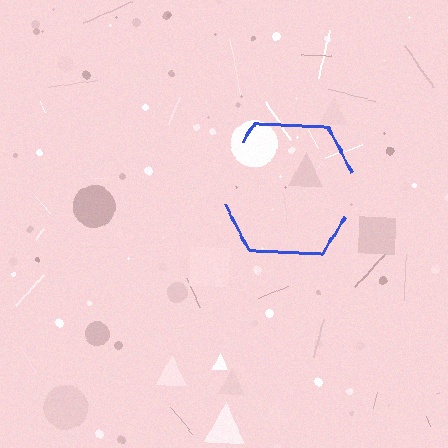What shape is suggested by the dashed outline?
The dashed outline suggests a hexagon.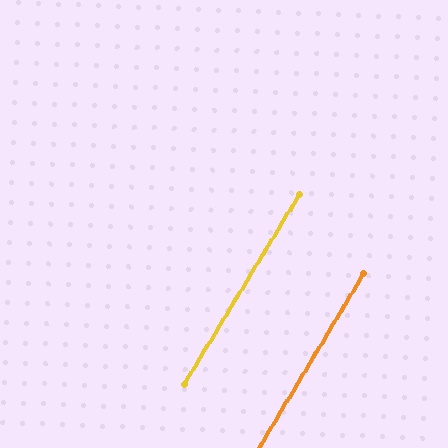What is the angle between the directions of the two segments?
Approximately 0 degrees.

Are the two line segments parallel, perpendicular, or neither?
Parallel — their directions differ by only 0.4°.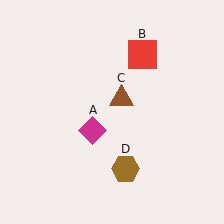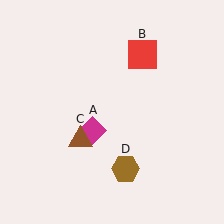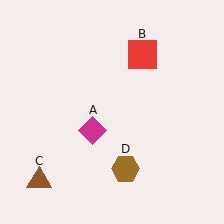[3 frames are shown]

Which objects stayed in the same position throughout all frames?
Magenta diamond (object A) and red square (object B) and brown hexagon (object D) remained stationary.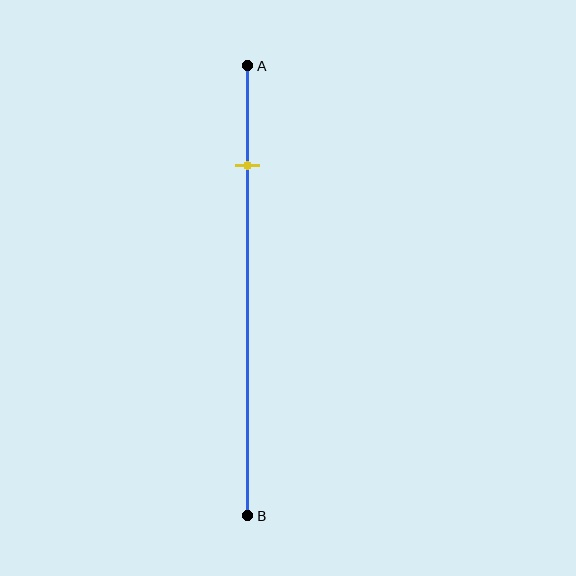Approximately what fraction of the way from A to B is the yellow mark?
The yellow mark is approximately 20% of the way from A to B.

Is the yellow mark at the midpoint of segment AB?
No, the mark is at about 20% from A, not at the 50% midpoint.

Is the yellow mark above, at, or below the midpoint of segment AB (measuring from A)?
The yellow mark is above the midpoint of segment AB.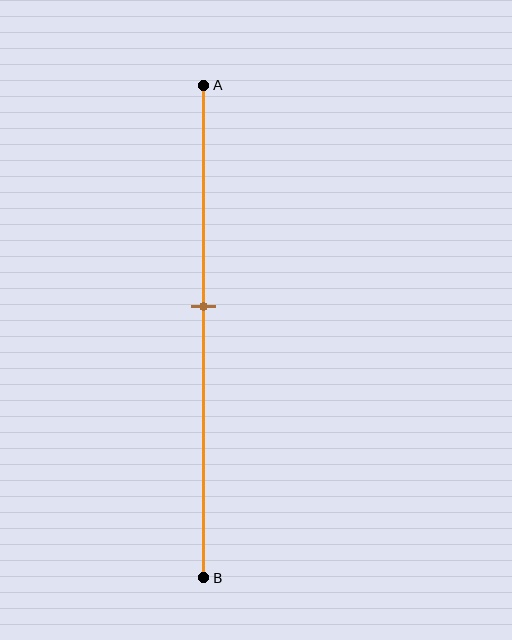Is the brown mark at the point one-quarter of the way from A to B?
No, the mark is at about 45% from A, not at the 25% one-quarter point.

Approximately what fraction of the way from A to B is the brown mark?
The brown mark is approximately 45% of the way from A to B.